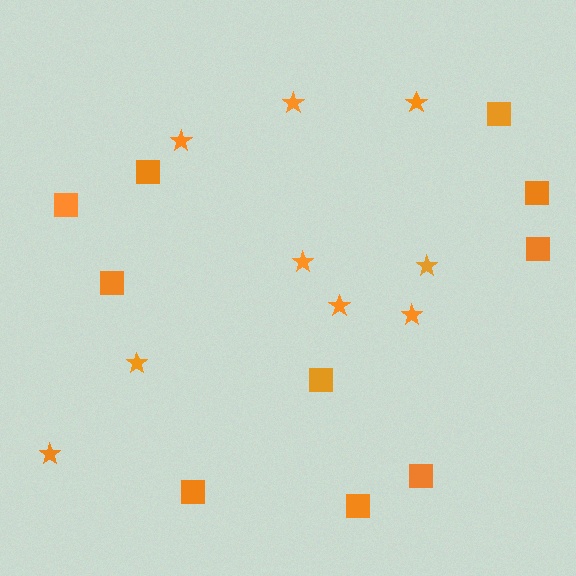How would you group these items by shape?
There are 2 groups: one group of stars (9) and one group of squares (10).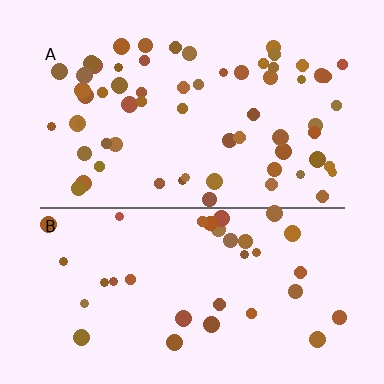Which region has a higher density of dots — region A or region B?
A (the top).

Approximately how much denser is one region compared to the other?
Approximately 1.9× — region A over region B.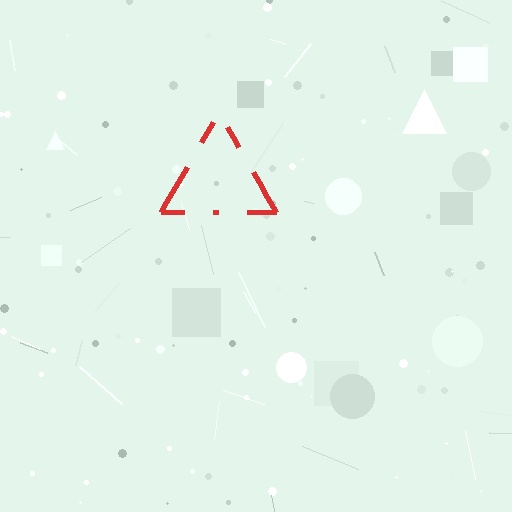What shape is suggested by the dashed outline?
The dashed outline suggests a triangle.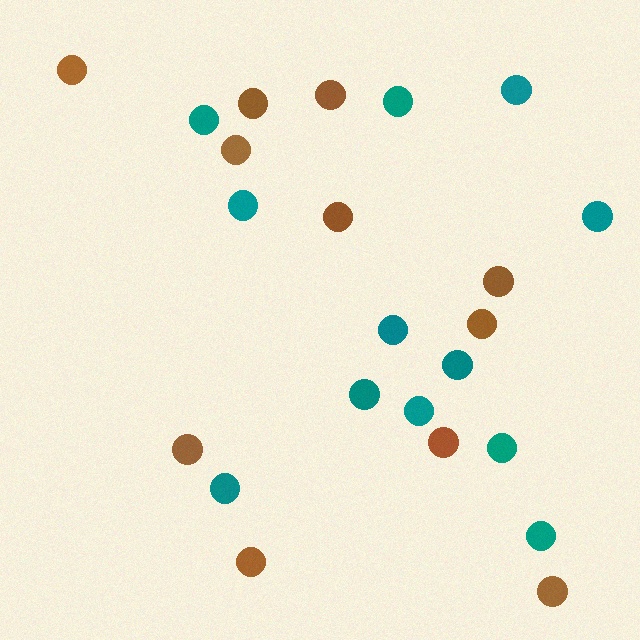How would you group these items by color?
There are 2 groups: one group of teal circles (12) and one group of brown circles (11).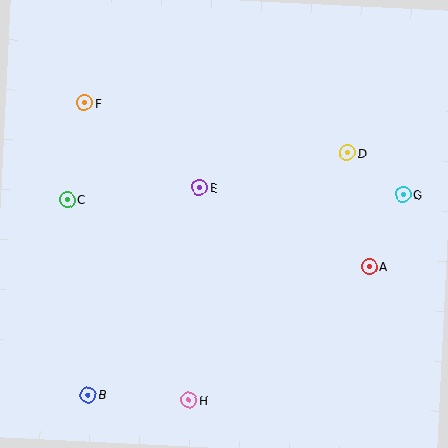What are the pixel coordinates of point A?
Point A is at (369, 267).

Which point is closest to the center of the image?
Point E at (199, 187) is closest to the center.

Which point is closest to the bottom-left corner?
Point B is closest to the bottom-left corner.